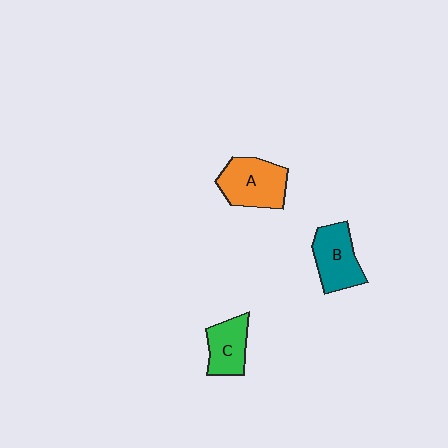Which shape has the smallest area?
Shape C (green).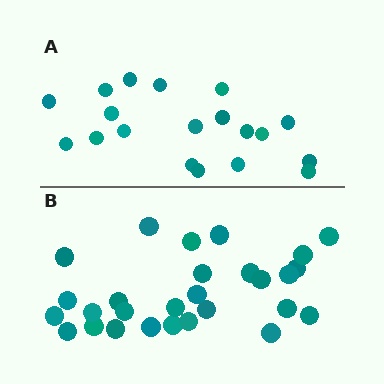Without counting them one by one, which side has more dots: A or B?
Region B (the bottom region) has more dots.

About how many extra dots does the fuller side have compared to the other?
Region B has roughly 8 or so more dots than region A.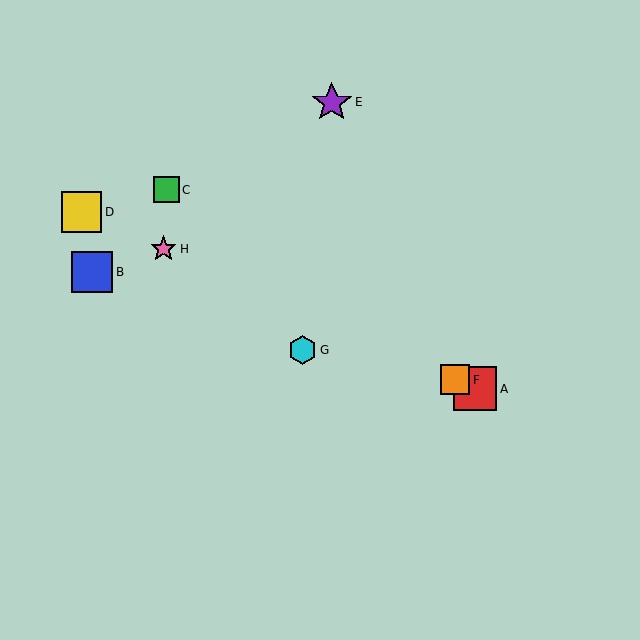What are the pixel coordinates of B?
Object B is at (92, 272).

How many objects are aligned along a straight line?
4 objects (A, D, F, H) are aligned along a straight line.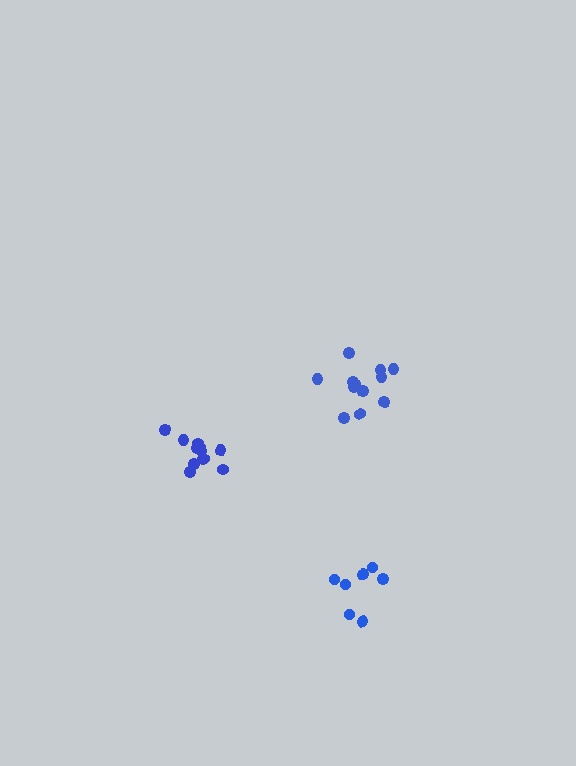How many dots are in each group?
Group 1: 12 dots, Group 2: 12 dots, Group 3: 7 dots (31 total).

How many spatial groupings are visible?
There are 3 spatial groupings.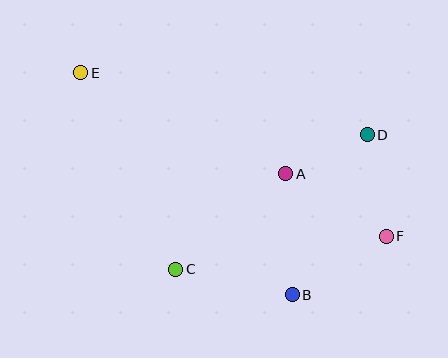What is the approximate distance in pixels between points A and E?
The distance between A and E is approximately 228 pixels.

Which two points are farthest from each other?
Points E and F are farthest from each other.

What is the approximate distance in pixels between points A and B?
The distance between A and B is approximately 121 pixels.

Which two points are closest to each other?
Points A and D are closest to each other.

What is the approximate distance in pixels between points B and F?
The distance between B and F is approximately 111 pixels.